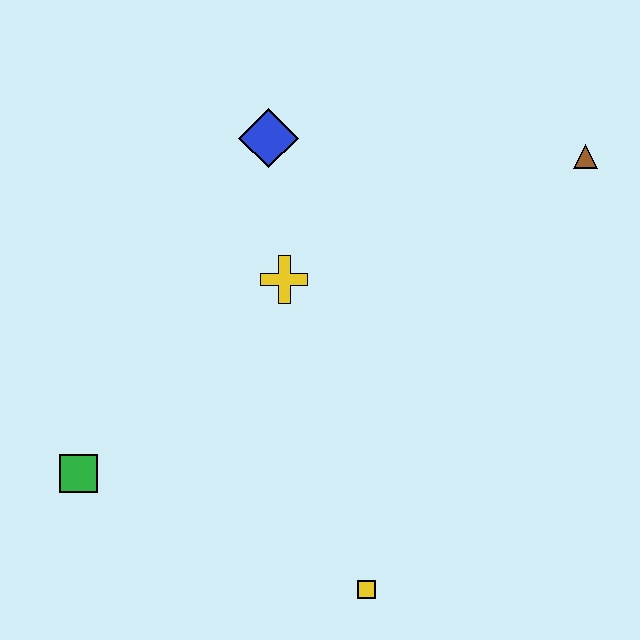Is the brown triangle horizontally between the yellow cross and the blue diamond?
No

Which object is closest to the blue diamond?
The yellow cross is closest to the blue diamond.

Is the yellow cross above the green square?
Yes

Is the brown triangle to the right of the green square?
Yes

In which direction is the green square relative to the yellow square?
The green square is to the left of the yellow square.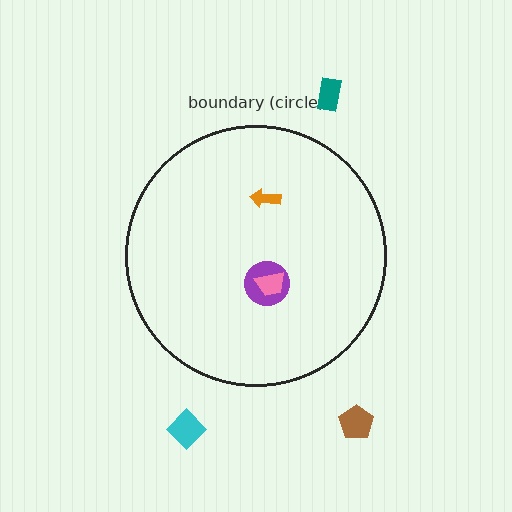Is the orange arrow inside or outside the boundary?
Inside.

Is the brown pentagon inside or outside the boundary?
Outside.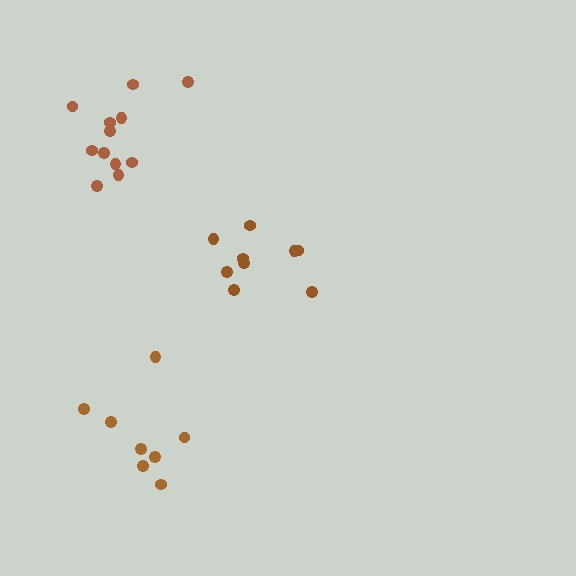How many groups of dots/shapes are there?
There are 3 groups.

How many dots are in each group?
Group 1: 8 dots, Group 2: 9 dots, Group 3: 12 dots (29 total).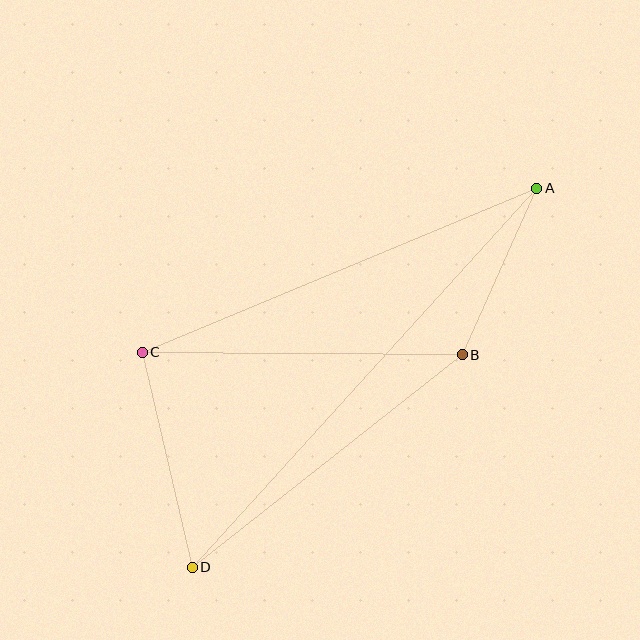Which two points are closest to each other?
Points A and B are closest to each other.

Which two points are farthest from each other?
Points A and D are farthest from each other.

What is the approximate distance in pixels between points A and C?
The distance between A and C is approximately 427 pixels.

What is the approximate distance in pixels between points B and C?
The distance between B and C is approximately 320 pixels.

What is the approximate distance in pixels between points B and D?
The distance between B and D is approximately 344 pixels.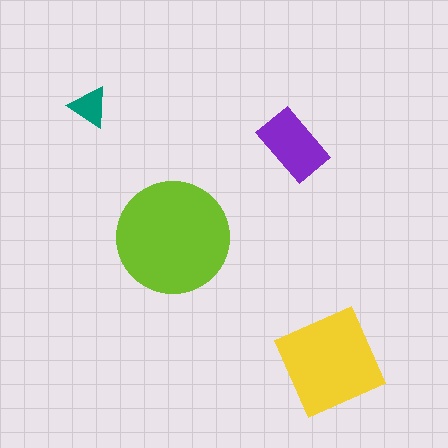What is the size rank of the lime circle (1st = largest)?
1st.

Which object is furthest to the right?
The yellow diamond is rightmost.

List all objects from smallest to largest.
The teal triangle, the purple rectangle, the yellow diamond, the lime circle.